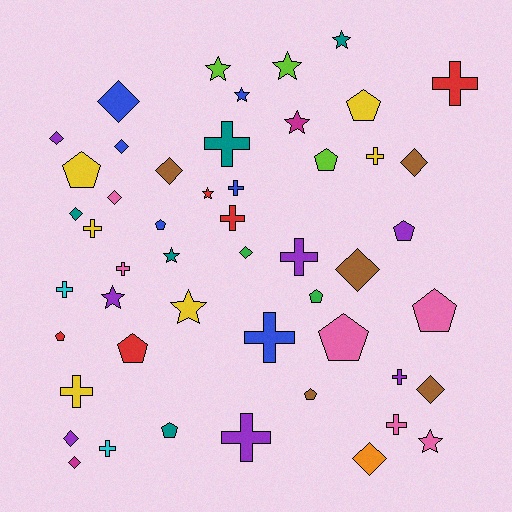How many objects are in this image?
There are 50 objects.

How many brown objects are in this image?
There are 5 brown objects.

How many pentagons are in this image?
There are 12 pentagons.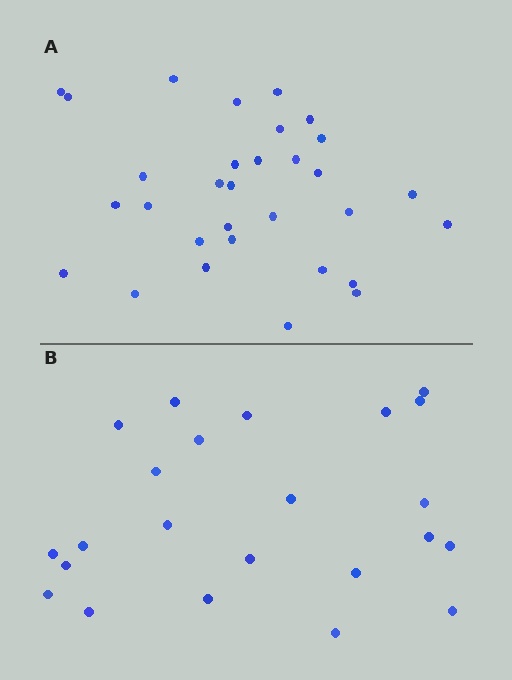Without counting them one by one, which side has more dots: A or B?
Region A (the top region) has more dots.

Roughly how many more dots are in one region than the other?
Region A has roughly 8 or so more dots than region B.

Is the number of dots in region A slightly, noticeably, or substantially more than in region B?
Region A has noticeably more, but not dramatically so. The ratio is roughly 1.3 to 1.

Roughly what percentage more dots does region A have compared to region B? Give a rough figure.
About 35% more.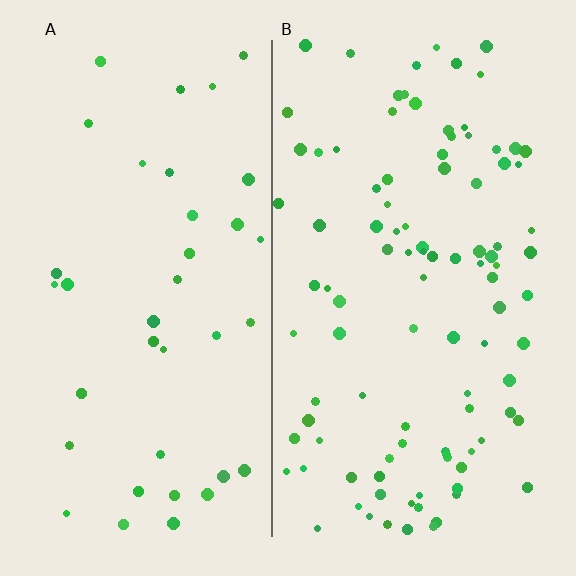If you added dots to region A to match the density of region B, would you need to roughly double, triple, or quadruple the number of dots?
Approximately triple.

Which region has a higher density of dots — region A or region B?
B (the right).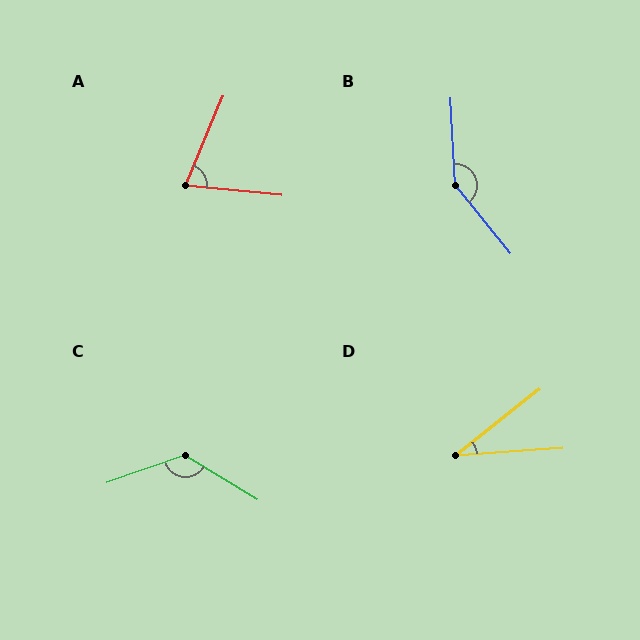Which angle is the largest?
B, at approximately 144 degrees.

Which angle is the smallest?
D, at approximately 34 degrees.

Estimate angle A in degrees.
Approximately 73 degrees.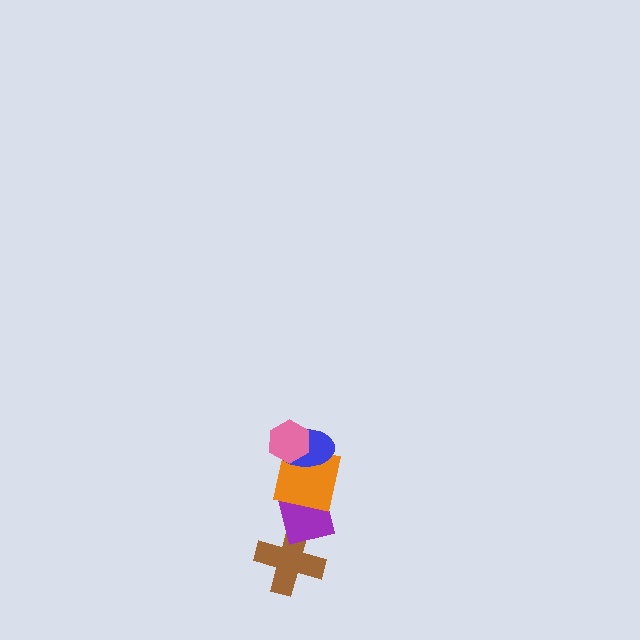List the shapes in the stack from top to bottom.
From top to bottom: the pink hexagon, the blue ellipse, the orange square, the purple square, the brown cross.